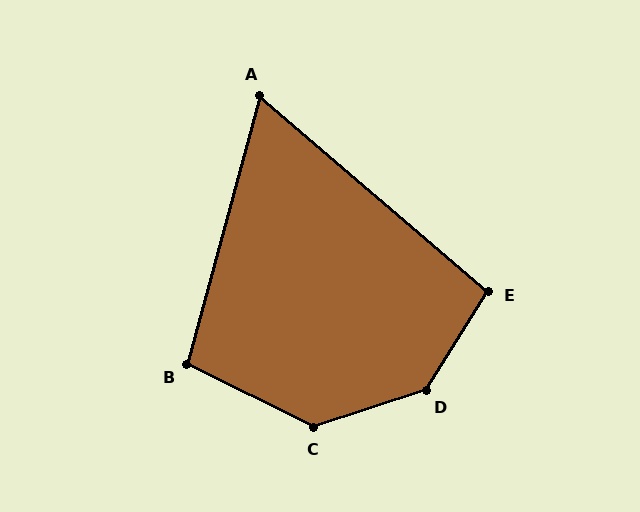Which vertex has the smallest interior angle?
A, at approximately 65 degrees.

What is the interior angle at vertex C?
Approximately 135 degrees (obtuse).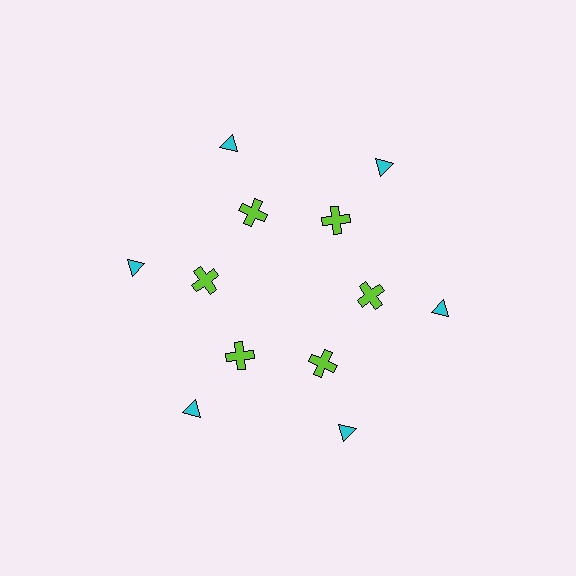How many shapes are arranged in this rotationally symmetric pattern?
There are 12 shapes, arranged in 6 groups of 2.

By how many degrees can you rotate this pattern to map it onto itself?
The pattern maps onto itself every 60 degrees of rotation.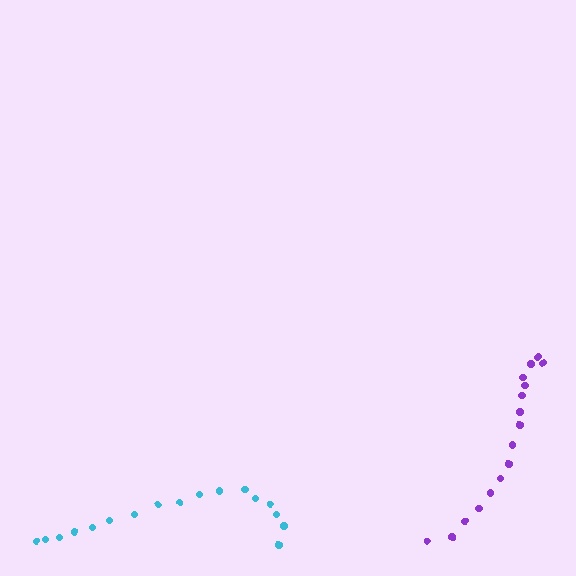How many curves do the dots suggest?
There are 2 distinct paths.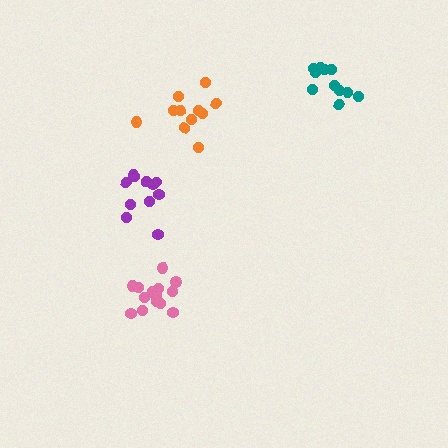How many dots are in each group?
Group 1: 14 dots, Group 2: 11 dots, Group 3: 11 dots, Group 4: 11 dots (47 total).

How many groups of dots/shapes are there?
There are 4 groups.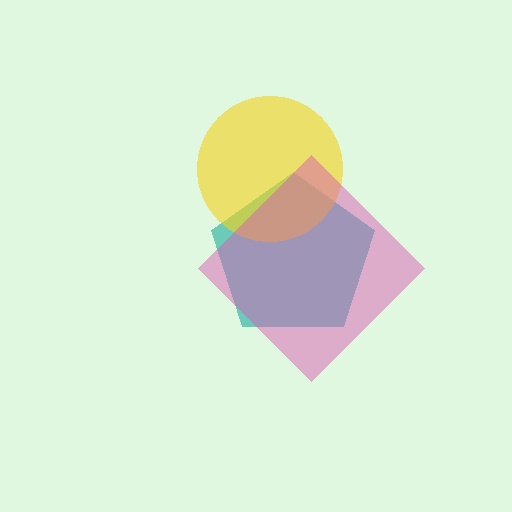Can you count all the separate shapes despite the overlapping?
Yes, there are 3 separate shapes.